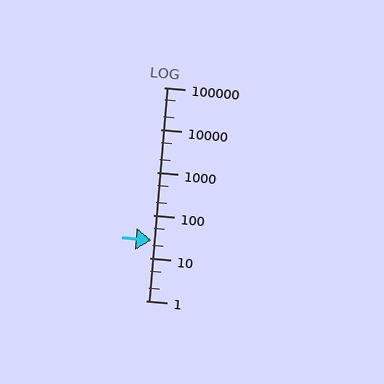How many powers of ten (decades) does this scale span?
The scale spans 5 decades, from 1 to 100000.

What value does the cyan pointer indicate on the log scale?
The pointer indicates approximately 26.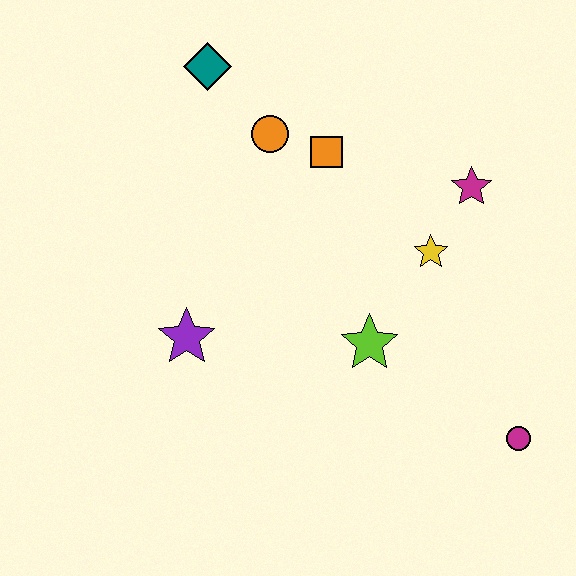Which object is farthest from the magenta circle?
The teal diamond is farthest from the magenta circle.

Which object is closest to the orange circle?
The orange square is closest to the orange circle.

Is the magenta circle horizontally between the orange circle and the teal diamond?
No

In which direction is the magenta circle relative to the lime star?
The magenta circle is to the right of the lime star.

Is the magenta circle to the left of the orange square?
No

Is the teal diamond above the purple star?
Yes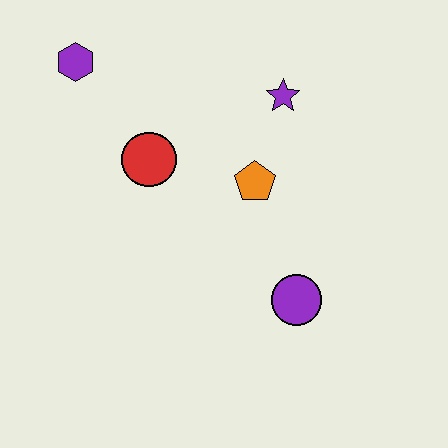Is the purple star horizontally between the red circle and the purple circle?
Yes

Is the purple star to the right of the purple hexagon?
Yes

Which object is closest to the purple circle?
The orange pentagon is closest to the purple circle.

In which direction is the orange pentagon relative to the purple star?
The orange pentagon is below the purple star.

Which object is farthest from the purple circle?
The purple hexagon is farthest from the purple circle.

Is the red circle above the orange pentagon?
Yes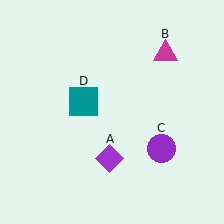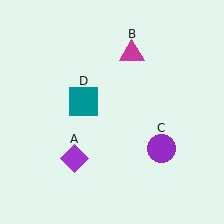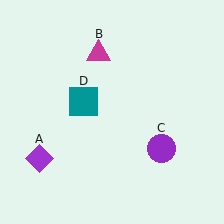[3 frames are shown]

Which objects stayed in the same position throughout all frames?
Purple circle (object C) and teal square (object D) remained stationary.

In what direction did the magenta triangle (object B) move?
The magenta triangle (object B) moved left.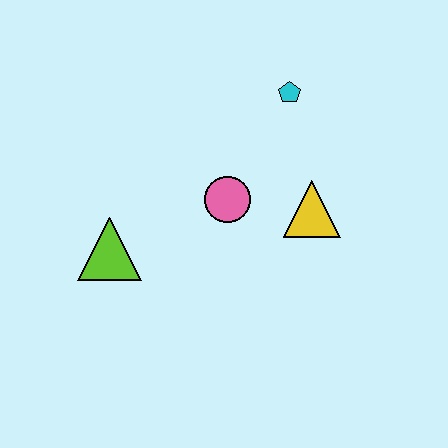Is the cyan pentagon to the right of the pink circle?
Yes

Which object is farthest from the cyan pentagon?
The lime triangle is farthest from the cyan pentagon.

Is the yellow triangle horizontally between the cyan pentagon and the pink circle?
No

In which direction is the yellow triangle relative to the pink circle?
The yellow triangle is to the right of the pink circle.